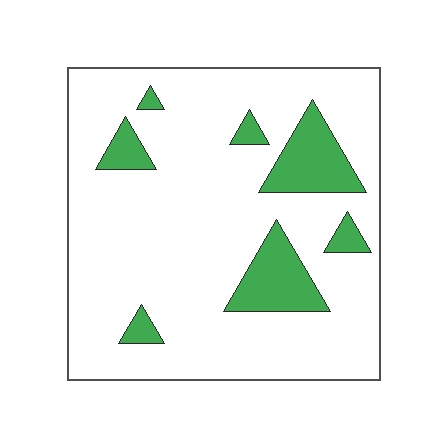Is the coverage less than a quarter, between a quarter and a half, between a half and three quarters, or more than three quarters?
Less than a quarter.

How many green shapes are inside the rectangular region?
7.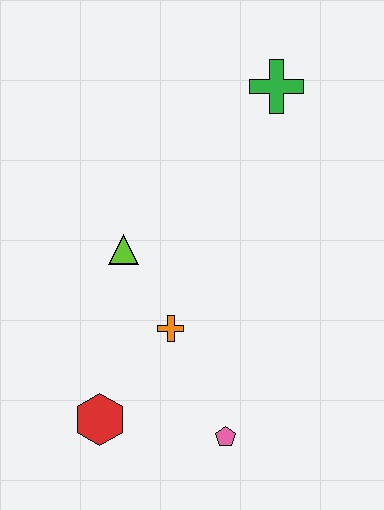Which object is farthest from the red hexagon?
The green cross is farthest from the red hexagon.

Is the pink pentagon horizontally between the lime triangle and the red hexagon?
No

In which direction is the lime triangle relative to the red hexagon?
The lime triangle is above the red hexagon.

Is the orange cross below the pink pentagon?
No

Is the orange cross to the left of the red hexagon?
No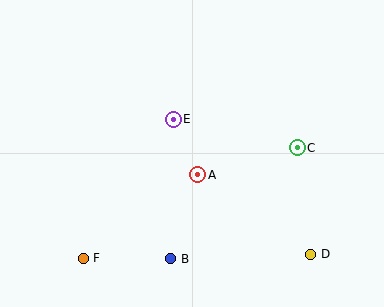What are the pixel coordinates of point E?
Point E is at (173, 119).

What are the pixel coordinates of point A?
Point A is at (198, 175).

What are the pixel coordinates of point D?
Point D is at (311, 254).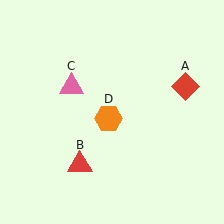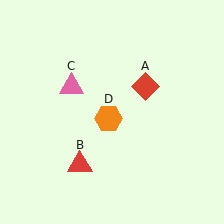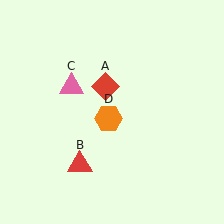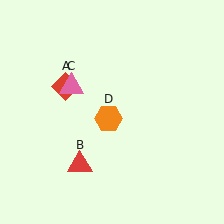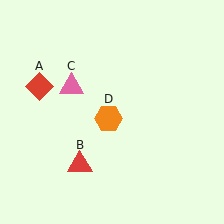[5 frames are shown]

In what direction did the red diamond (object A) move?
The red diamond (object A) moved left.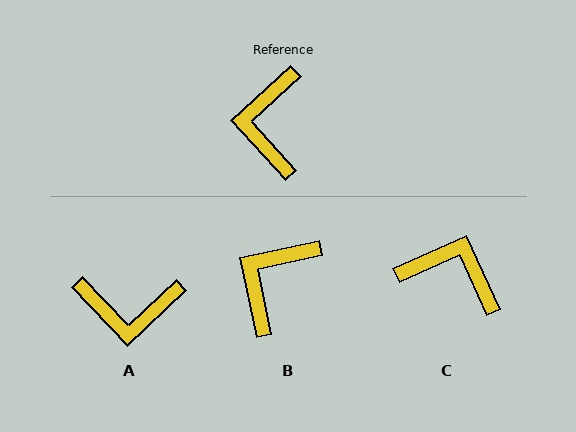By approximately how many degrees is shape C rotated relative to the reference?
Approximately 108 degrees clockwise.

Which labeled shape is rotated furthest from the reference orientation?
C, about 108 degrees away.